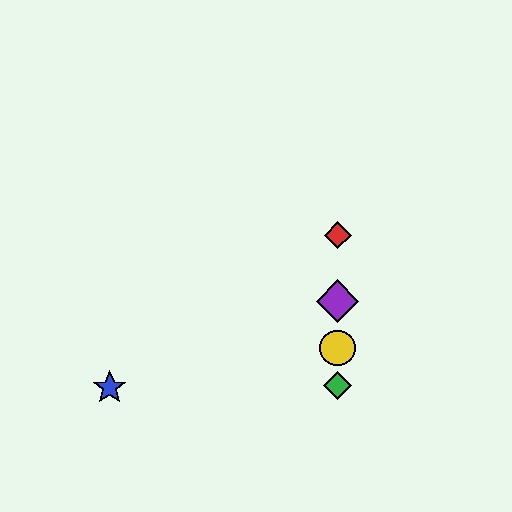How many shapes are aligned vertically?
4 shapes (the red diamond, the green diamond, the yellow circle, the purple diamond) are aligned vertically.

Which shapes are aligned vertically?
The red diamond, the green diamond, the yellow circle, the purple diamond are aligned vertically.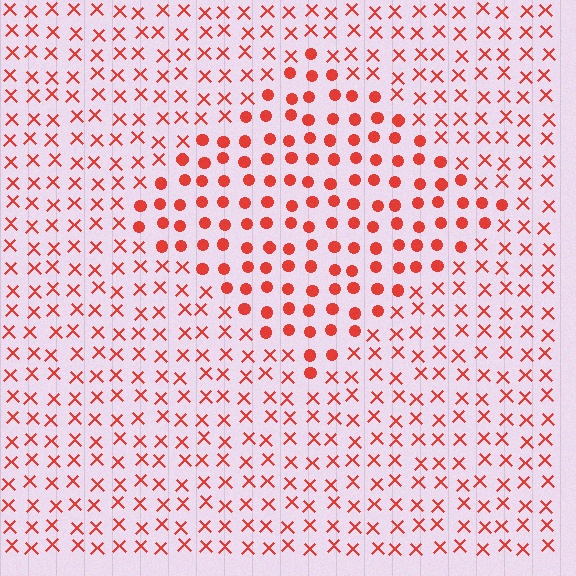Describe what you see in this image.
The image is filled with small red elements arranged in a uniform grid. A diamond-shaped region contains circles, while the surrounding area contains X marks. The boundary is defined purely by the change in element shape.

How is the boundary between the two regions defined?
The boundary is defined by a change in element shape: circles inside vs. X marks outside. All elements share the same color and spacing.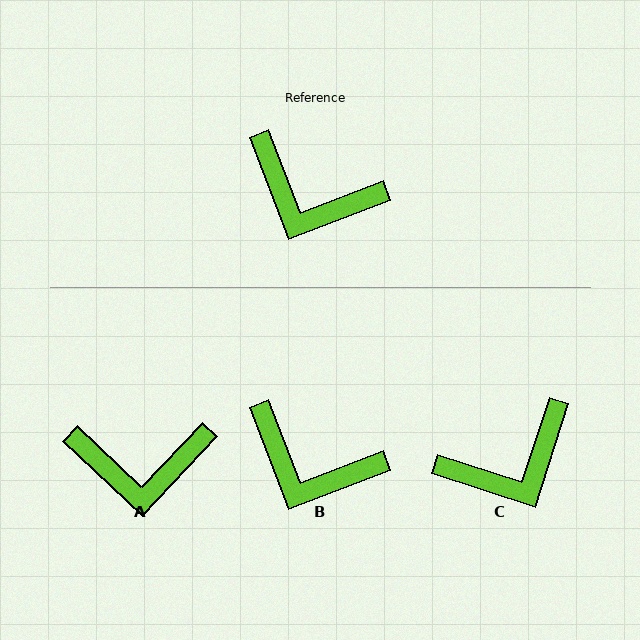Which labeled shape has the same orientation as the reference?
B.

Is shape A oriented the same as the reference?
No, it is off by about 26 degrees.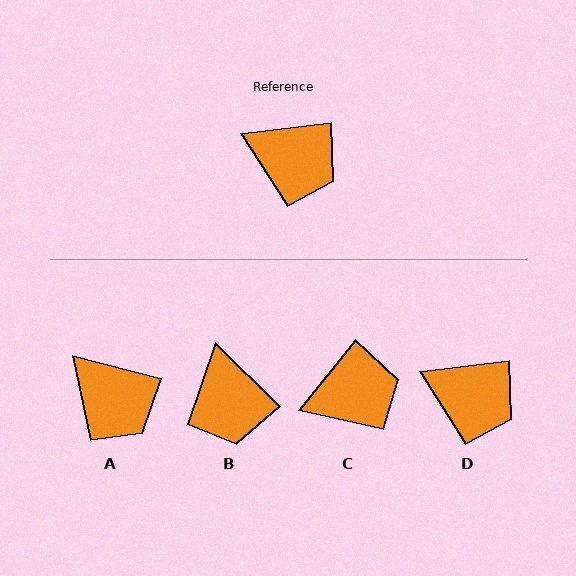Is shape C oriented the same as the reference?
No, it is off by about 45 degrees.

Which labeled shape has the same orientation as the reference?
D.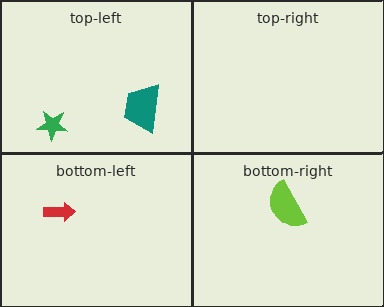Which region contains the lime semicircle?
The bottom-right region.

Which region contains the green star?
The top-left region.